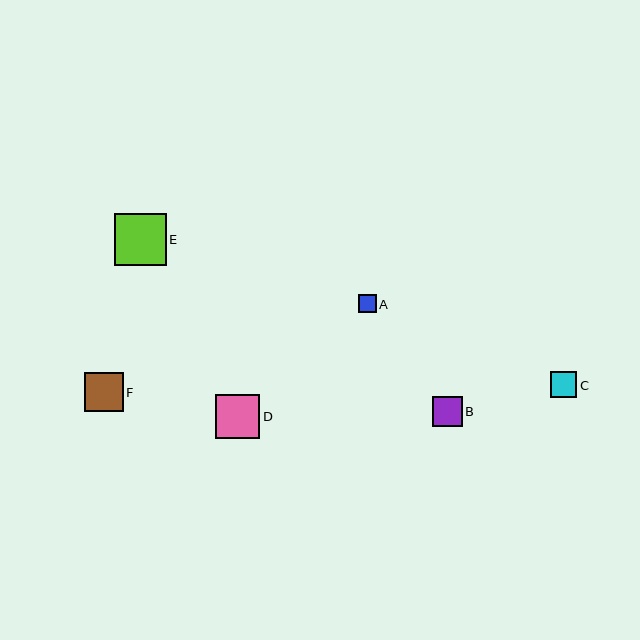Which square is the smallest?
Square A is the smallest with a size of approximately 17 pixels.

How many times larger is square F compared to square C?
Square F is approximately 1.5 times the size of square C.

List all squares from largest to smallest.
From largest to smallest: E, D, F, B, C, A.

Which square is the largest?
Square E is the largest with a size of approximately 52 pixels.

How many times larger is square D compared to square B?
Square D is approximately 1.5 times the size of square B.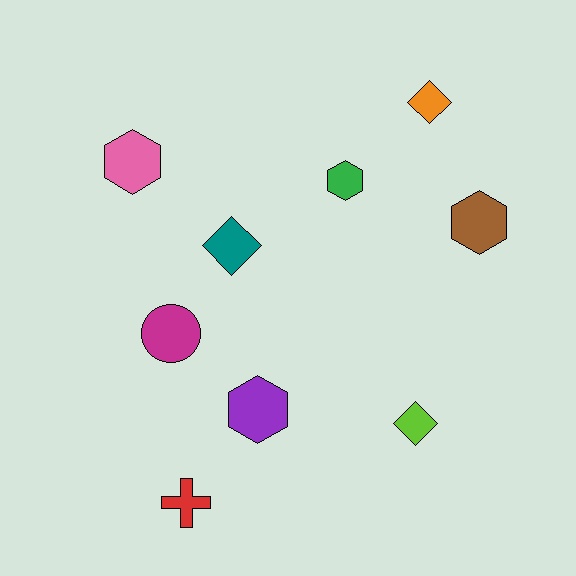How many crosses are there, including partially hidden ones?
There is 1 cross.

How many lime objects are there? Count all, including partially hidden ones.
There is 1 lime object.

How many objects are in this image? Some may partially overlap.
There are 9 objects.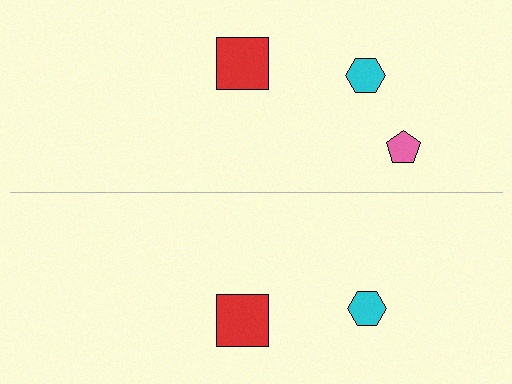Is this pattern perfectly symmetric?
No, the pattern is not perfectly symmetric. A pink pentagon is missing from the bottom side.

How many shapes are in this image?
There are 5 shapes in this image.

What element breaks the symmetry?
A pink pentagon is missing from the bottom side.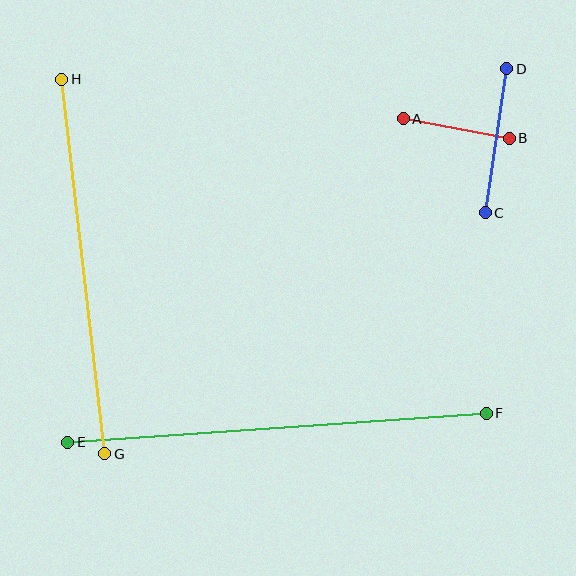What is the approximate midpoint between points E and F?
The midpoint is at approximately (277, 428) pixels.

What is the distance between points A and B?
The distance is approximately 108 pixels.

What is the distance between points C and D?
The distance is approximately 146 pixels.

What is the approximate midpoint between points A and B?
The midpoint is at approximately (456, 128) pixels.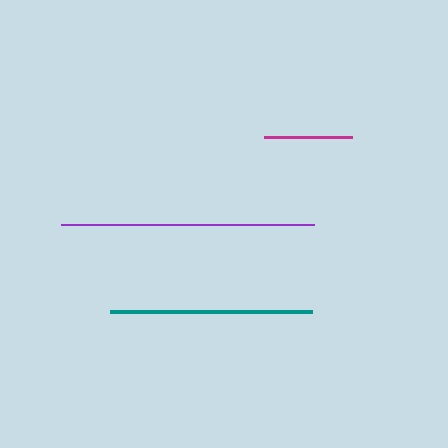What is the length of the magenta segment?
The magenta segment is approximately 88 pixels long.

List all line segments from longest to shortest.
From longest to shortest: purple, teal, magenta.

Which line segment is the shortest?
The magenta line is the shortest at approximately 88 pixels.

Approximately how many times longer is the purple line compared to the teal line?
The purple line is approximately 1.2 times the length of the teal line.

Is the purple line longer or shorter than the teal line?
The purple line is longer than the teal line.